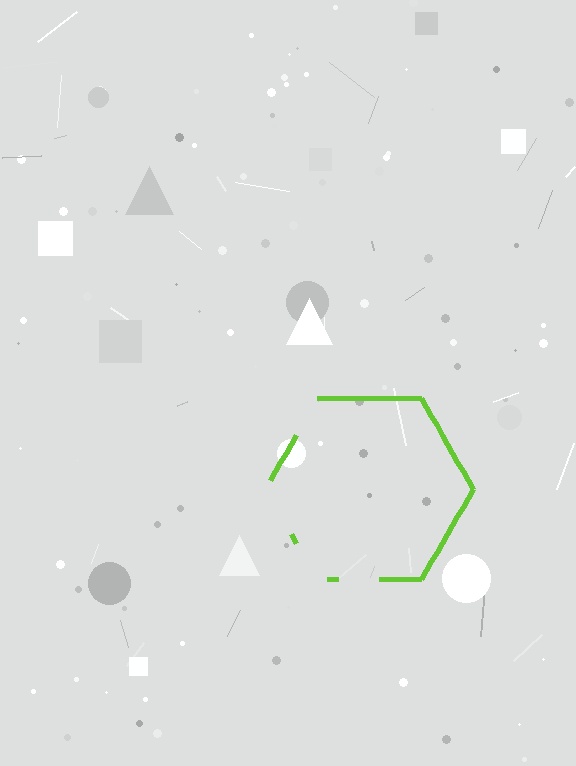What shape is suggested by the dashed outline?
The dashed outline suggests a hexagon.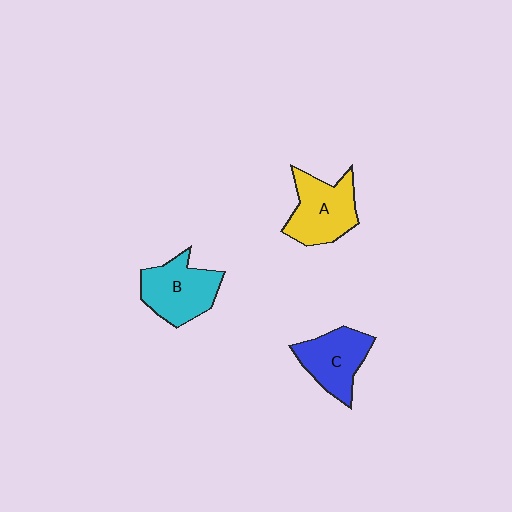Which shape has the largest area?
Shape A (yellow).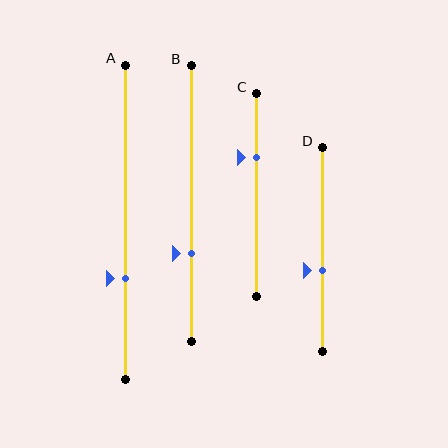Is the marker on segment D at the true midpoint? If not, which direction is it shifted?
No, the marker on segment D is shifted downward by about 10% of the segment length.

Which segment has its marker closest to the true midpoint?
Segment D has its marker closest to the true midpoint.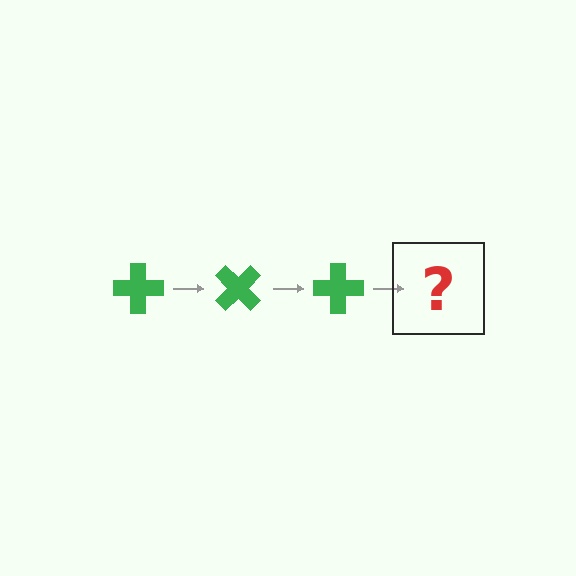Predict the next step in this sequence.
The next step is a green cross rotated 135 degrees.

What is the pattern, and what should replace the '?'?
The pattern is that the cross rotates 45 degrees each step. The '?' should be a green cross rotated 135 degrees.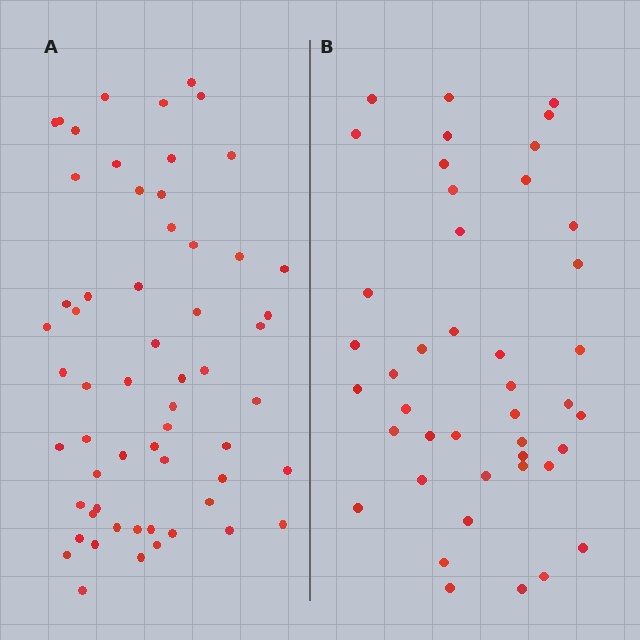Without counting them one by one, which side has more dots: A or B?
Region A (the left region) has more dots.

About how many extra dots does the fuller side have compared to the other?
Region A has approximately 15 more dots than region B.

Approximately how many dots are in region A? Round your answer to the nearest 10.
About 60 dots. (The exact count is 59, which rounds to 60.)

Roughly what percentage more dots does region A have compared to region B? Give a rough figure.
About 35% more.